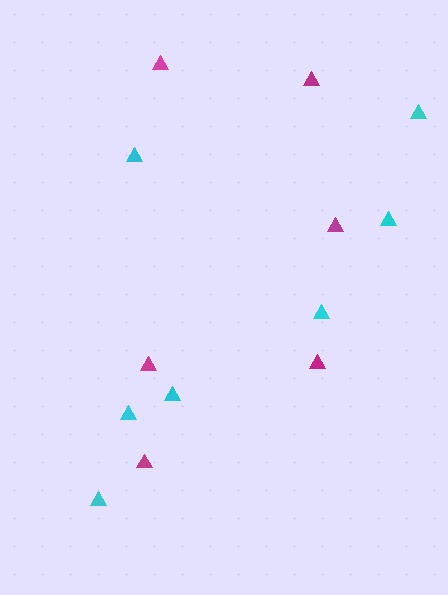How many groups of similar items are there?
There are 2 groups: one group of magenta triangles (6) and one group of cyan triangles (7).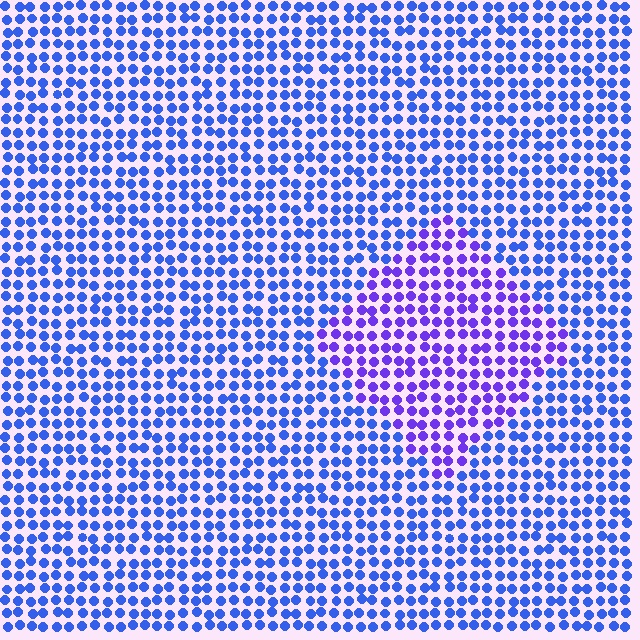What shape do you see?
I see a diamond.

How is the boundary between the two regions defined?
The boundary is defined purely by a slight shift in hue (about 33 degrees). Spacing, size, and orientation are identical on both sides.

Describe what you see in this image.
The image is filled with small blue elements in a uniform arrangement. A diamond-shaped region is visible where the elements are tinted to a slightly different hue, forming a subtle color boundary.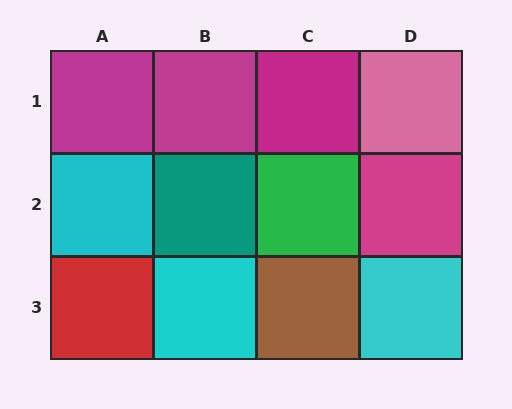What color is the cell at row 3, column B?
Cyan.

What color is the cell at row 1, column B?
Magenta.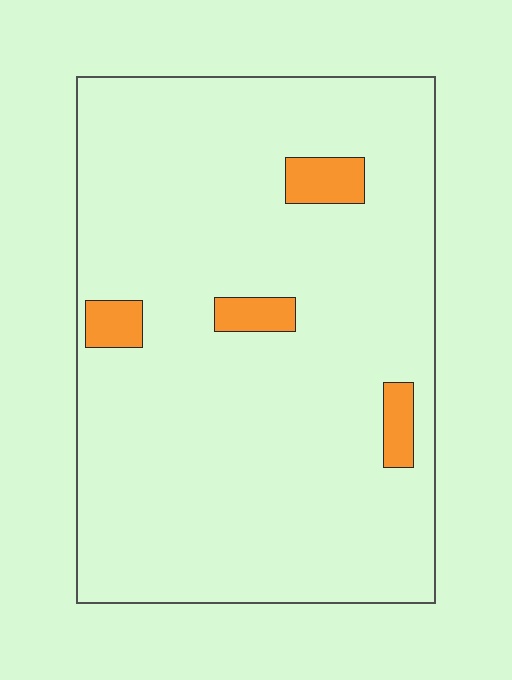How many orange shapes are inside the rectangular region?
4.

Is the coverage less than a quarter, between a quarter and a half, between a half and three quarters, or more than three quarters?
Less than a quarter.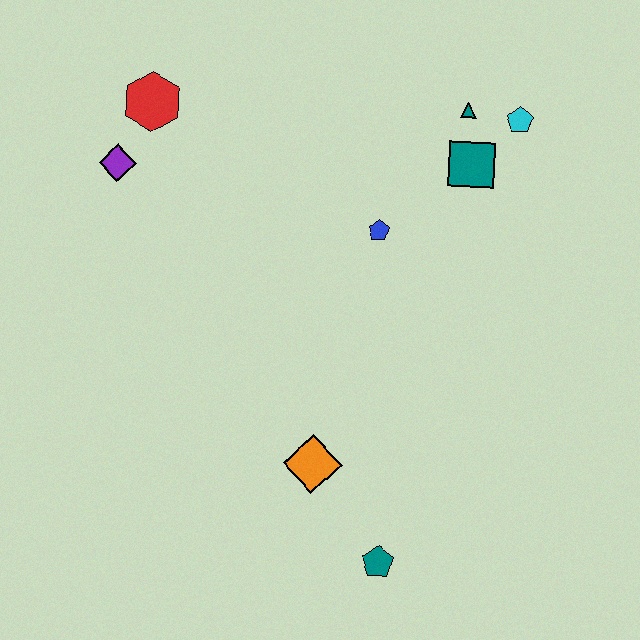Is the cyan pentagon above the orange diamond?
Yes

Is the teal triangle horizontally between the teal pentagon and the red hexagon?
No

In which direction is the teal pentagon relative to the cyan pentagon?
The teal pentagon is below the cyan pentagon.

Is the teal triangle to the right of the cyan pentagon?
No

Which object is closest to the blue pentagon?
The teal square is closest to the blue pentagon.